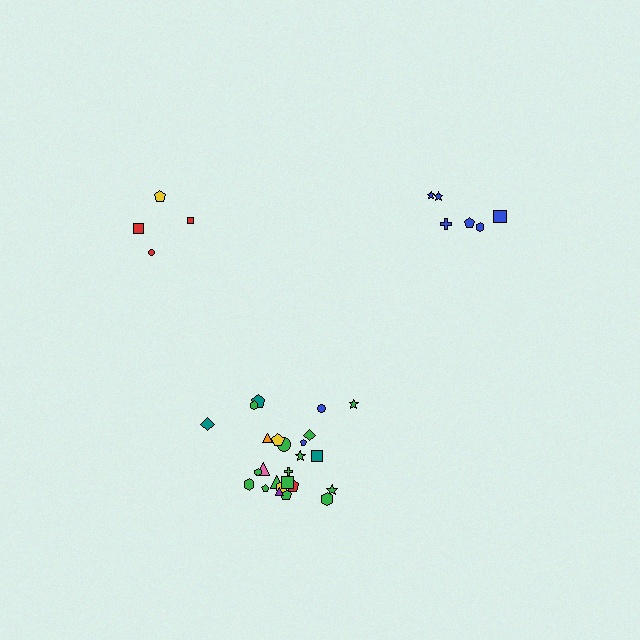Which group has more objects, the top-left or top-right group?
The top-right group.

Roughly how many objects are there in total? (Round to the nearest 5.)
Roughly 35 objects in total.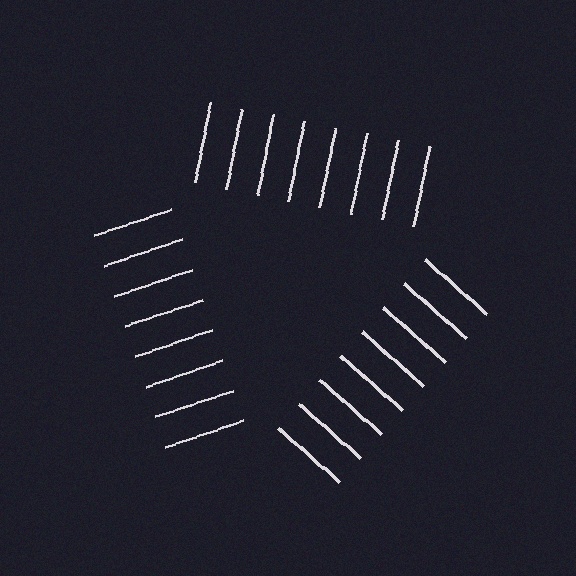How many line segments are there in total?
24 — 8 along each of the 3 edges.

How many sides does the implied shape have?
3 sides — the line-ends trace a triangle.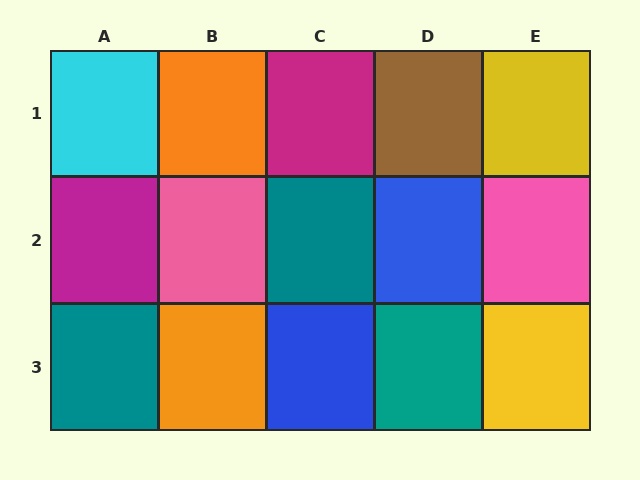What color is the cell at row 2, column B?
Pink.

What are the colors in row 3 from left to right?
Teal, orange, blue, teal, yellow.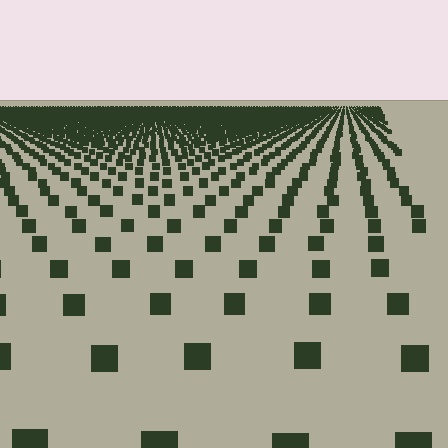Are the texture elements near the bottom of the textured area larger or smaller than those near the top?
Larger. Near the bottom, elements are closer to the viewer and appear at a bigger on-screen size.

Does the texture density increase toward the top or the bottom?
Density increases toward the top.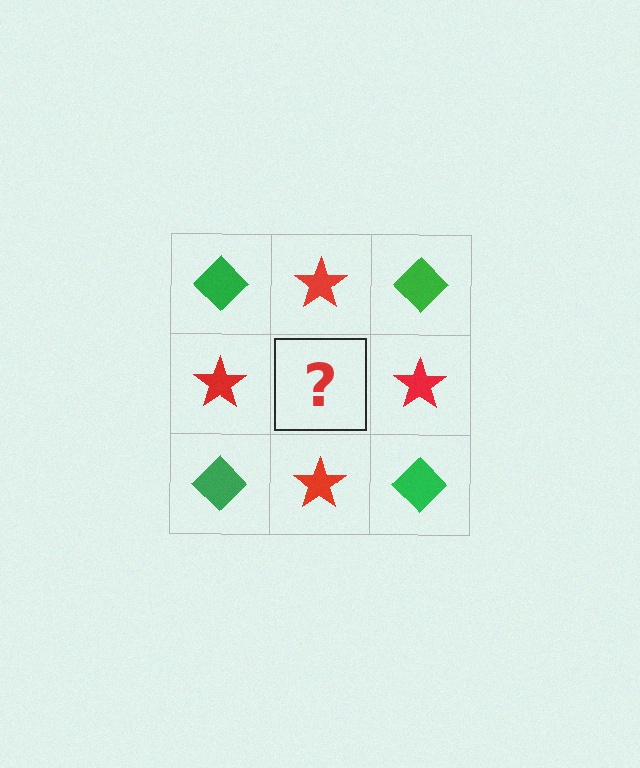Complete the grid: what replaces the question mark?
The question mark should be replaced with a green diamond.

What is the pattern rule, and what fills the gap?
The rule is that it alternates green diamond and red star in a checkerboard pattern. The gap should be filled with a green diamond.